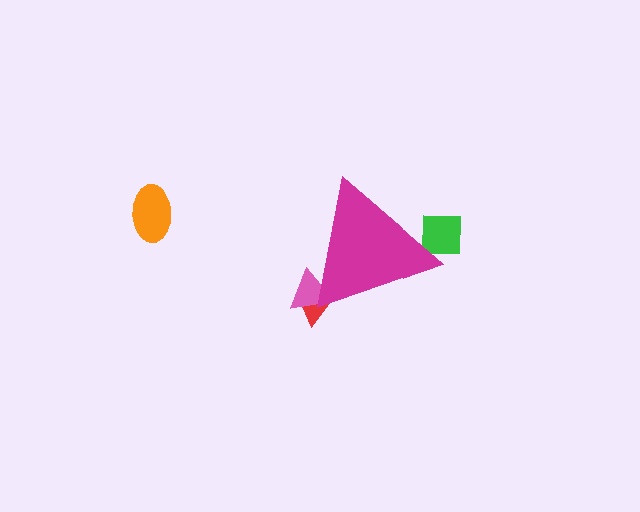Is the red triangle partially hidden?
Yes, the red triangle is partially hidden behind the magenta triangle.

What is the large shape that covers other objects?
A magenta triangle.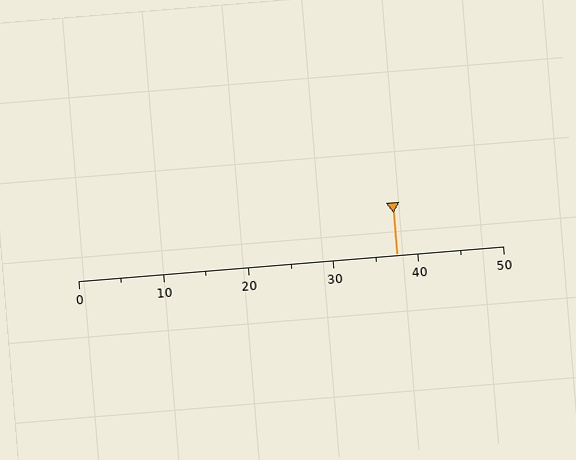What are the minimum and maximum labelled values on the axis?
The axis runs from 0 to 50.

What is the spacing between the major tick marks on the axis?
The major ticks are spaced 10 apart.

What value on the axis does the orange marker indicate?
The marker indicates approximately 37.5.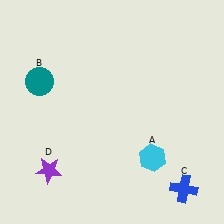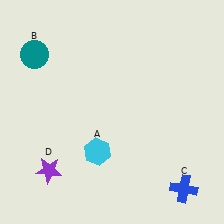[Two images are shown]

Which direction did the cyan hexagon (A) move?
The cyan hexagon (A) moved left.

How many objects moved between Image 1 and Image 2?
2 objects moved between the two images.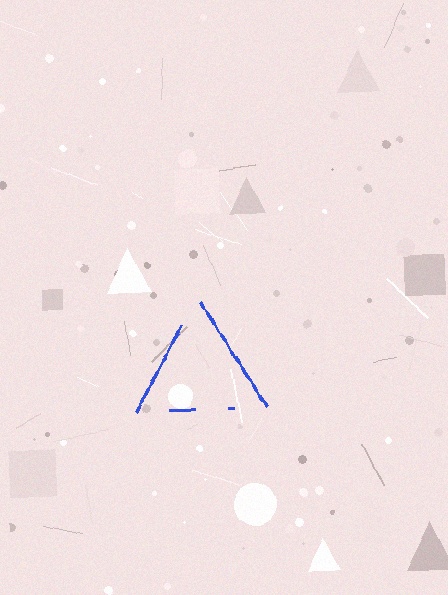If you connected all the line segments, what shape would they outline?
They would outline a triangle.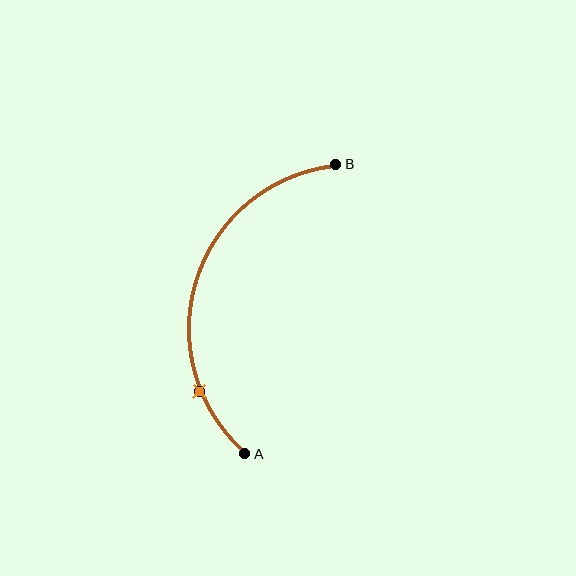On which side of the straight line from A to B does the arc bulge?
The arc bulges to the left of the straight line connecting A and B.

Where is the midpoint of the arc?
The arc midpoint is the point on the curve farthest from the straight line joining A and B. It sits to the left of that line.